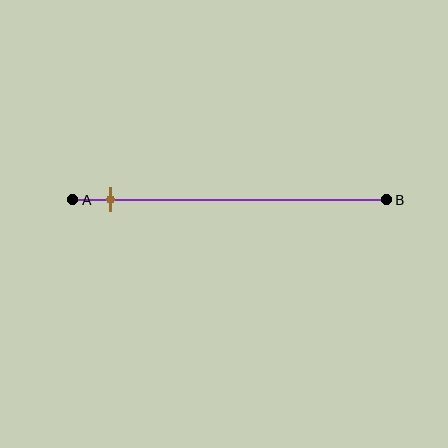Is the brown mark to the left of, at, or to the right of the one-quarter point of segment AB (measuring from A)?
The brown mark is to the left of the one-quarter point of segment AB.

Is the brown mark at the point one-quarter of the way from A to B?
No, the mark is at about 10% from A, not at the 25% one-quarter point.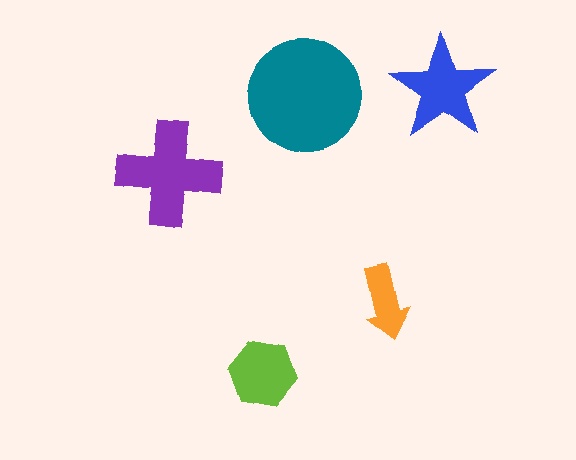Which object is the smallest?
The orange arrow.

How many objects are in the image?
There are 5 objects in the image.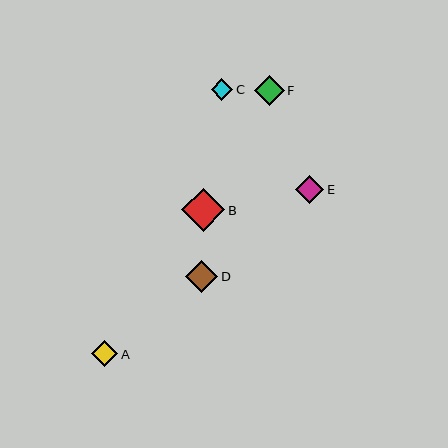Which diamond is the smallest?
Diamond C is the smallest with a size of approximately 21 pixels.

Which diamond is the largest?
Diamond B is the largest with a size of approximately 43 pixels.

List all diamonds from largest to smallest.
From largest to smallest: B, D, F, E, A, C.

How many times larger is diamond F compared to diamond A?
Diamond F is approximately 1.1 times the size of diamond A.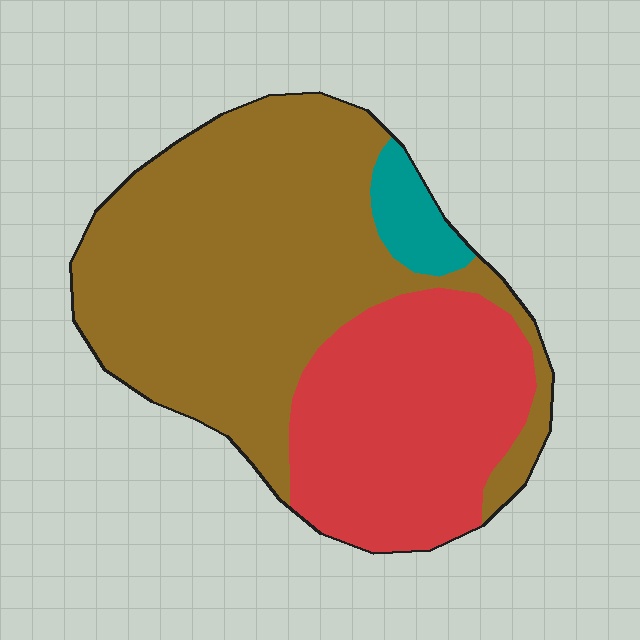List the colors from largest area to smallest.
From largest to smallest: brown, red, teal.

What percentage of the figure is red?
Red covers 34% of the figure.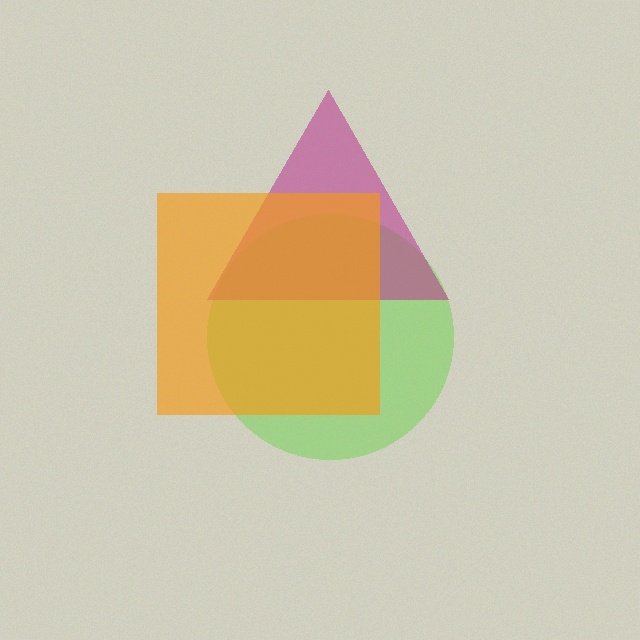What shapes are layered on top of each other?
The layered shapes are: a lime circle, a magenta triangle, an orange square.